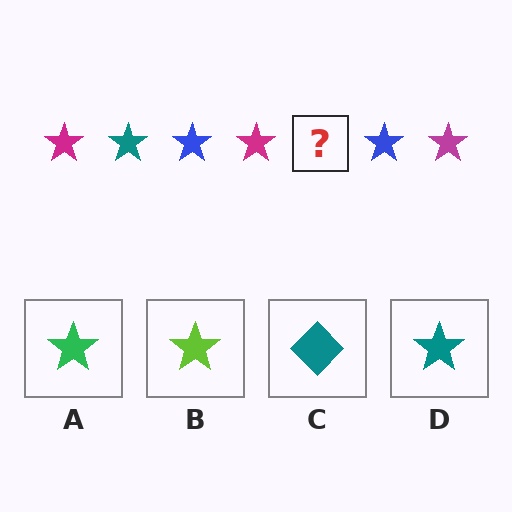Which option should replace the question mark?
Option D.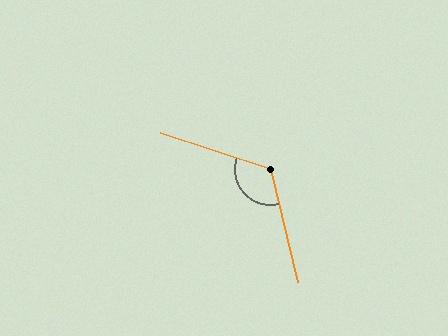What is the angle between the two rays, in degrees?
Approximately 122 degrees.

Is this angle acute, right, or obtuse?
It is obtuse.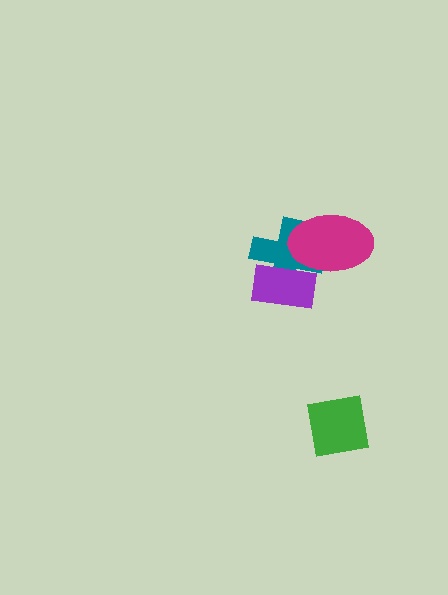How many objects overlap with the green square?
0 objects overlap with the green square.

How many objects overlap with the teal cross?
2 objects overlap with the teal cross.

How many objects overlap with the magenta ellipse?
2 objects overlap with the magenta ellipse.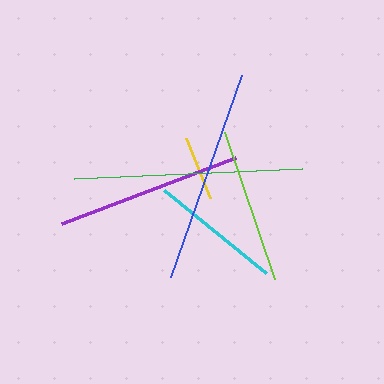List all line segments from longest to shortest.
From longest to shortest: green, blue, purple, lime, cyan, yellow.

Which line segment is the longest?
The green line is the longest at approximately 229 pixels.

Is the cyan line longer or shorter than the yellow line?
The cyan line is longer than the yellow line.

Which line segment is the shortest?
The yellow line is the shortest at approximately 64 pixels.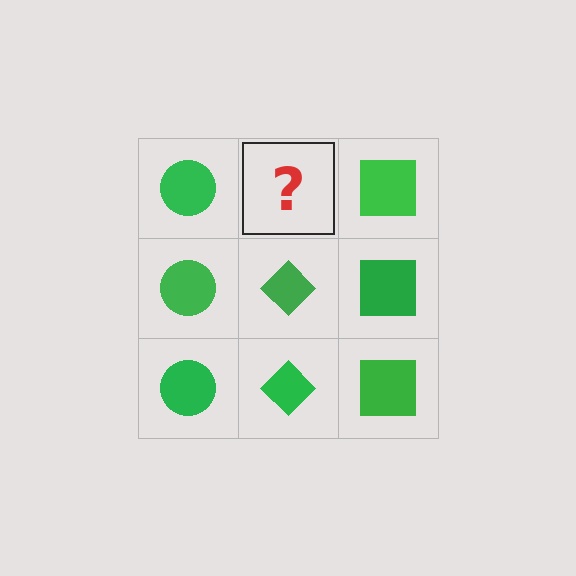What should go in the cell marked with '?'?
The missing cell should contain a green diamond.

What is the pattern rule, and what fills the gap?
The rule is that each column has a consistent shape. The gap should be filled with a green diamond.